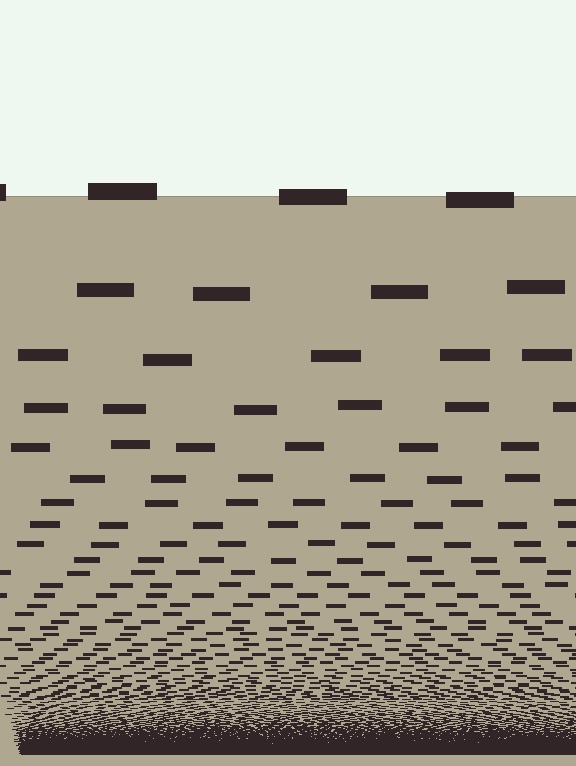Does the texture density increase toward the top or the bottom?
Density increases toward the bottom.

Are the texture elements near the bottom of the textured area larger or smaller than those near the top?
Smaller. The gradient is inverted — elements near the bottom are smaller and denser.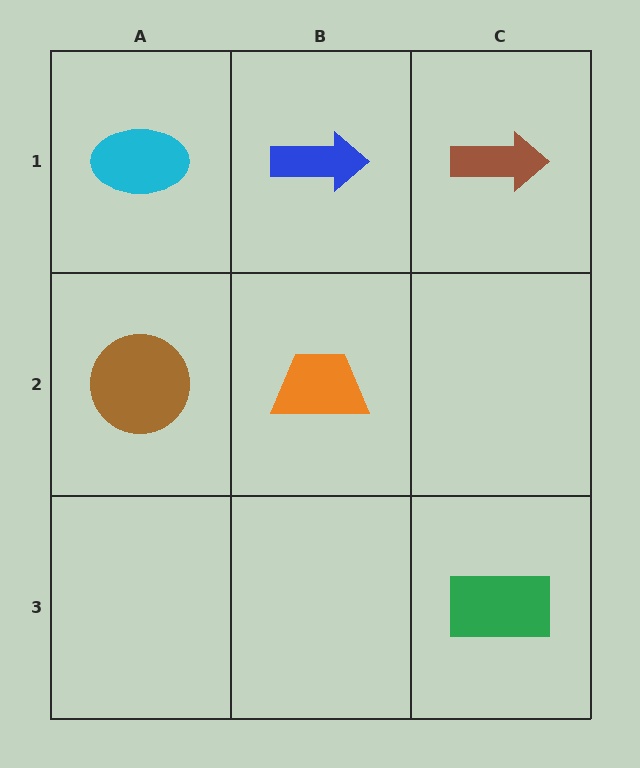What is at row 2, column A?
A brown circle.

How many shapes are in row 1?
3 shapes.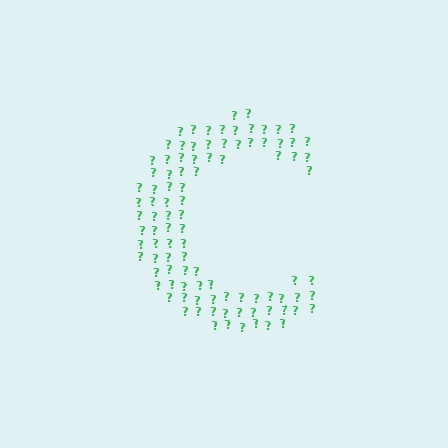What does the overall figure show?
The overall figure shows the letter C.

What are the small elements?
The small elements are question marks.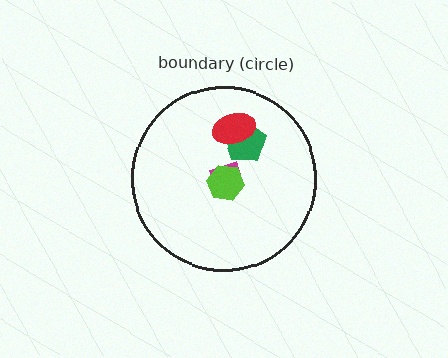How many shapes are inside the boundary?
4 inside, 0 outside.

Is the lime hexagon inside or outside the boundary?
Inside.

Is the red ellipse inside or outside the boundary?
Inside.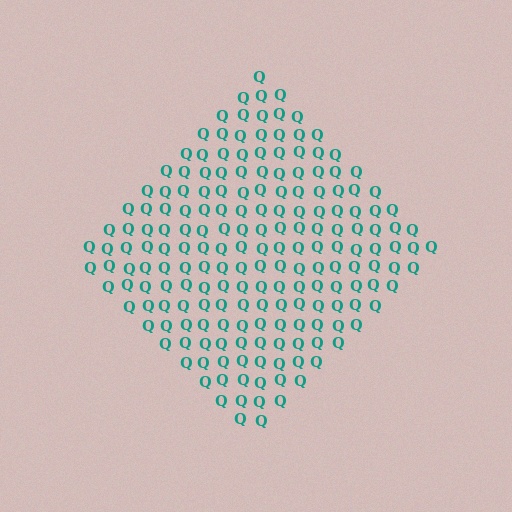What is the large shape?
The large shape is a diamond.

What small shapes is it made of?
It is made of small letter Q's.